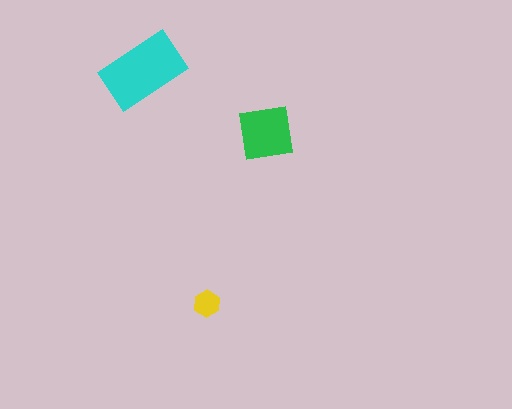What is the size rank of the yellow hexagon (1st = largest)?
3rd.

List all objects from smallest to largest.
The yellow hexagon, the green square, the cyan rectangle.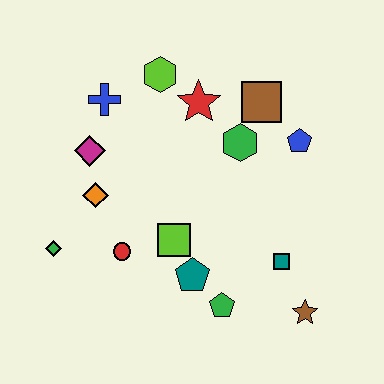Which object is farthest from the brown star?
The blue cross is farthest from the brown star.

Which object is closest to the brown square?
The green hexagon is closest to the brown square.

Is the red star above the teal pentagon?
Yes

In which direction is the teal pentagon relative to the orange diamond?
The teal pentagon is to the right of the orange diamond.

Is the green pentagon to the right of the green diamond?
Yes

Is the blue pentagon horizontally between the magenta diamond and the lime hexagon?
No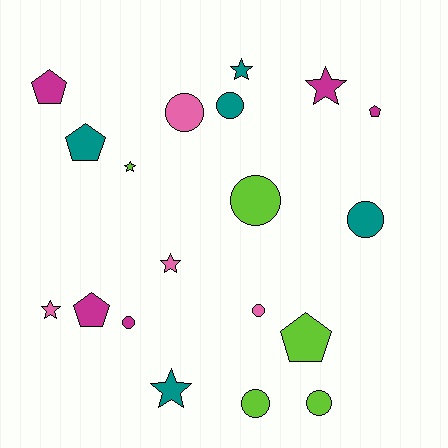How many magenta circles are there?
There is 1 magenta circle.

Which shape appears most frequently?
Circle, with 8 objects.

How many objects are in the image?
There are 19 objects.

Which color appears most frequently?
Lime, with 5 objects.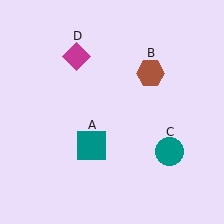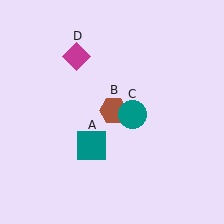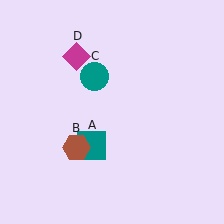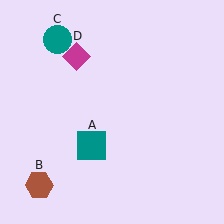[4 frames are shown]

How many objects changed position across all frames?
2 objects changed position: brown hexagon (object B), teal circle (object C).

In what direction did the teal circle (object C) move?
The teal circle (object C) moved up and to the left.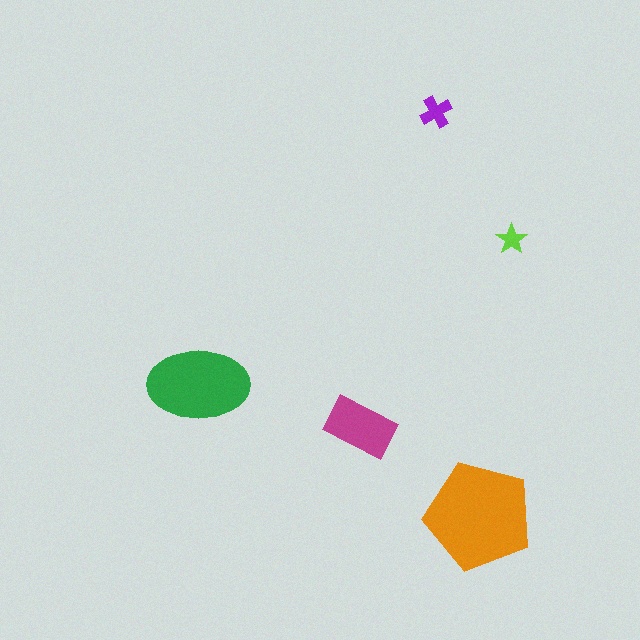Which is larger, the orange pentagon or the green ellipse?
The orange pentagon.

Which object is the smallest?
The lime star.